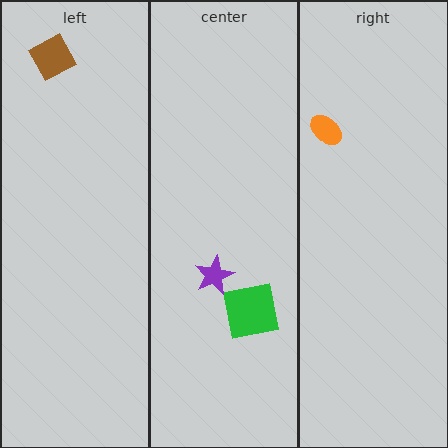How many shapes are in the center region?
2.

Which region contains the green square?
The center region.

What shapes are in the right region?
The orange ellipse.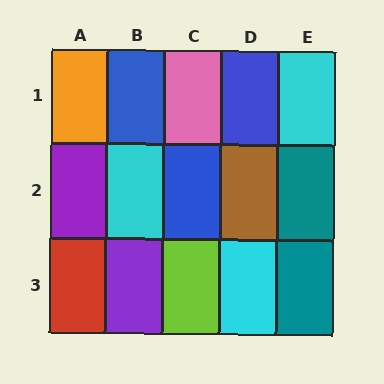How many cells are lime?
1 cell is lime.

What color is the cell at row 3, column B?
Purple.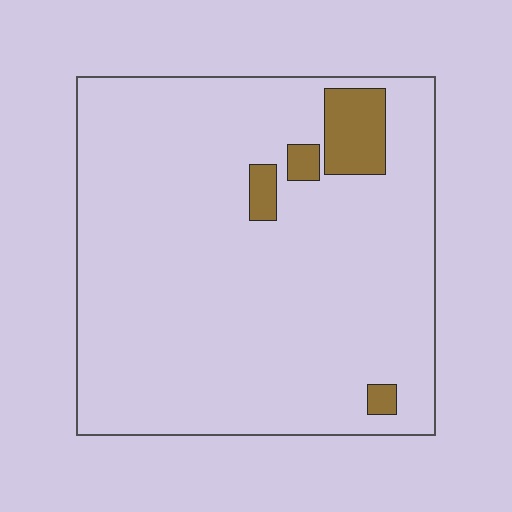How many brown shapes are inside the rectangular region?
4.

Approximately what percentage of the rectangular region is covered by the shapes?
Approximately 5%.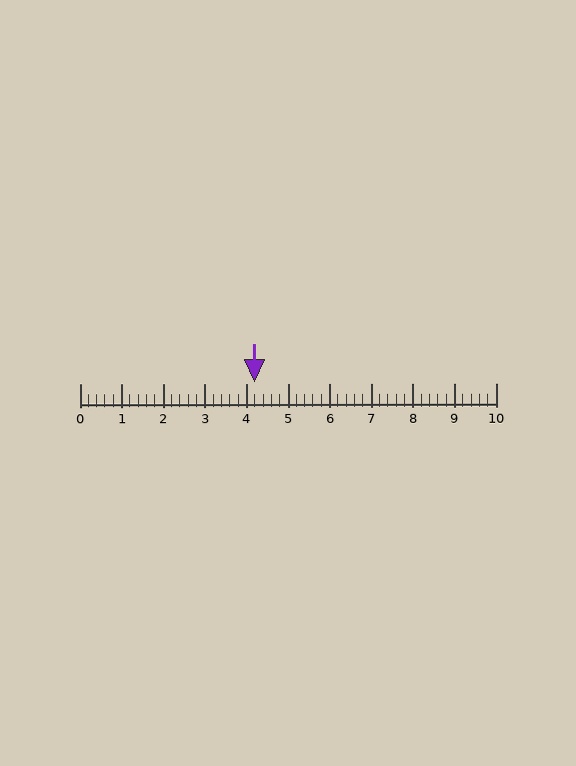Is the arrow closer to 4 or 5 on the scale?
The arrow is closer to 4.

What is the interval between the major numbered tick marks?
The major tick marks are spaced 1 units apart.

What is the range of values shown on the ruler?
The ruler shows values from 0 to 10.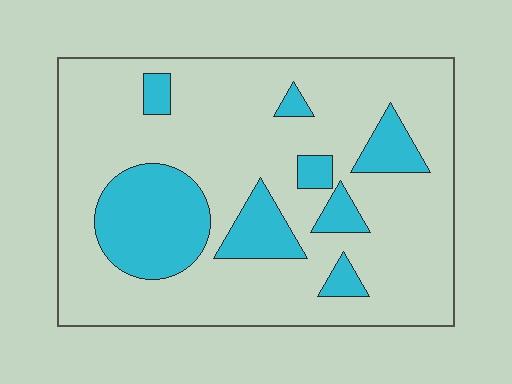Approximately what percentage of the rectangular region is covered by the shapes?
Approximately 20%.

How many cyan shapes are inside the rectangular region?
8.